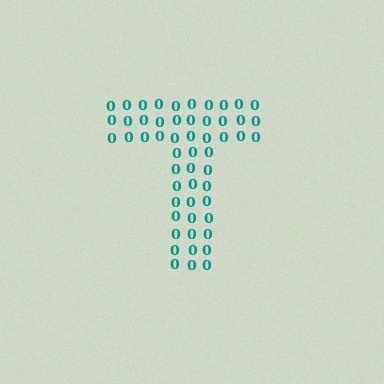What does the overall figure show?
The overall figure shows the letter T.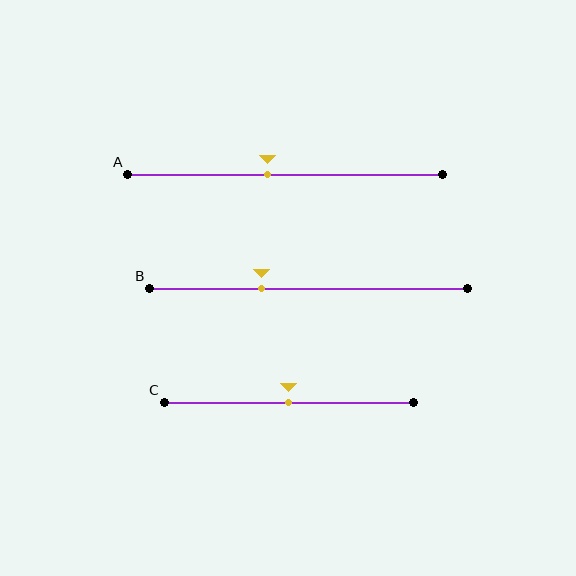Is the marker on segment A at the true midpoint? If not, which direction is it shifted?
No, the marker on segment A is shifted to the left by about 6% of the segment length.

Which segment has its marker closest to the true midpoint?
Segment C has its marker closest to the true midpoint.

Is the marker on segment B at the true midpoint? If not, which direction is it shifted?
No, the marker on segment B is shifted to the left by about 15% of the segment length.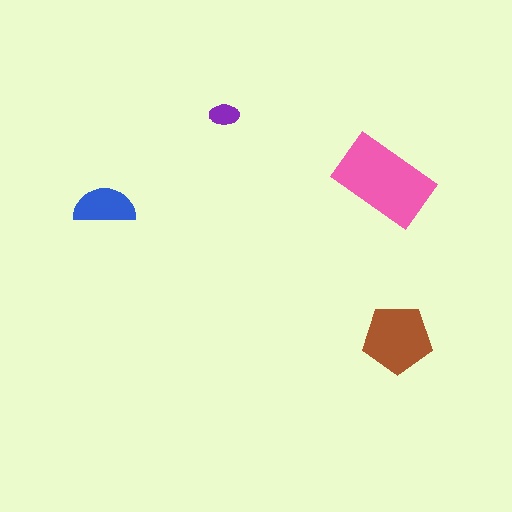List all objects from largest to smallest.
The pink rectangle, the brown pentagon, the blue semicircle, the purple ellipse.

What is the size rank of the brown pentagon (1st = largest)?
2nd.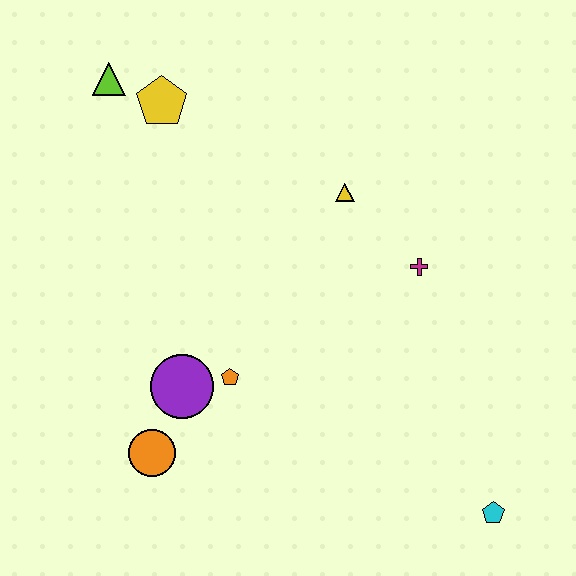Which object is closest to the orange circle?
The purple circle is closest to the orange circle.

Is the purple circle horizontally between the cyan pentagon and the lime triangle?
Yes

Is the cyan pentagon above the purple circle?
No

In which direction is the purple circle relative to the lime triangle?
The purple circle is below the lime triangle.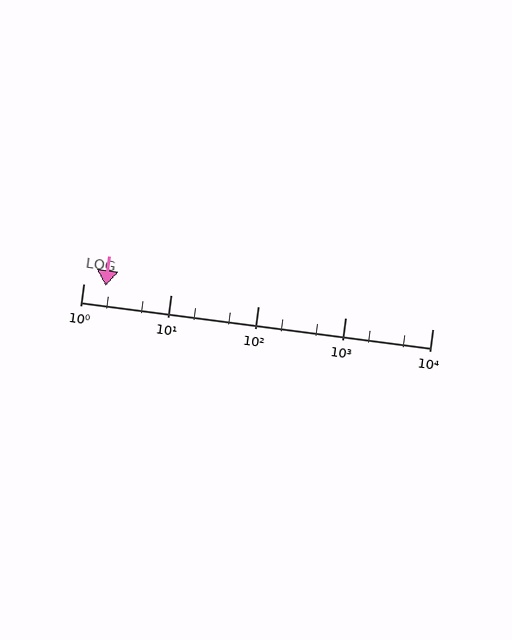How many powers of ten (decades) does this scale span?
The scale spans 4 decades, from 1 to 10000.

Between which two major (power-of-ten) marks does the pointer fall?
The pointer is between 1 and 10.